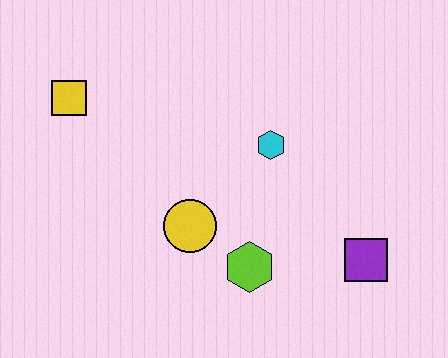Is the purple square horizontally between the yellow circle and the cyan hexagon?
No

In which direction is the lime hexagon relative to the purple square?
The lime hexagon is to the left of the purple square.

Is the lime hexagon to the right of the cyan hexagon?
No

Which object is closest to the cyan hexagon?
The yellow circle is closest to the cyan hexagon.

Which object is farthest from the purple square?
The yellow square is farthest from the purple square.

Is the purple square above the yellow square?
No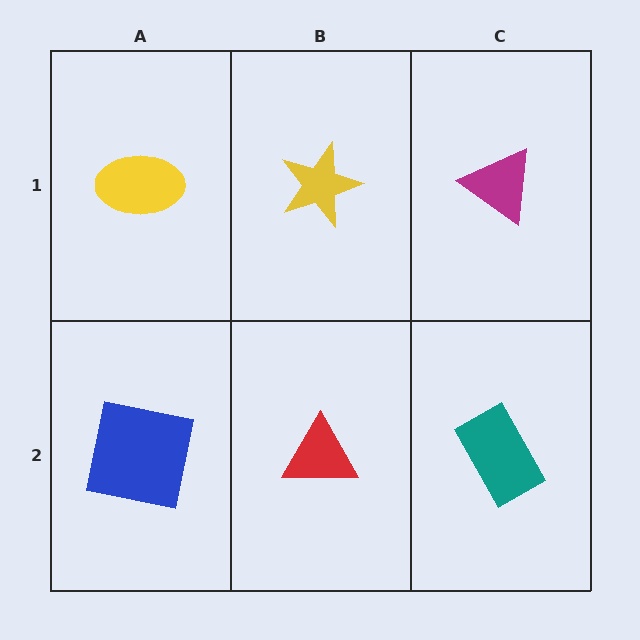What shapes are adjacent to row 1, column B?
A red triangle (row 2, column B), a yellow ellipse (row 1, column A), a magenta triangle (row 1, column C).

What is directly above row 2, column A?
A yellow ellipse.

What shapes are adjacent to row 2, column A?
A yellow ellipse (row 1, column A), a red triangle (row 2, column B).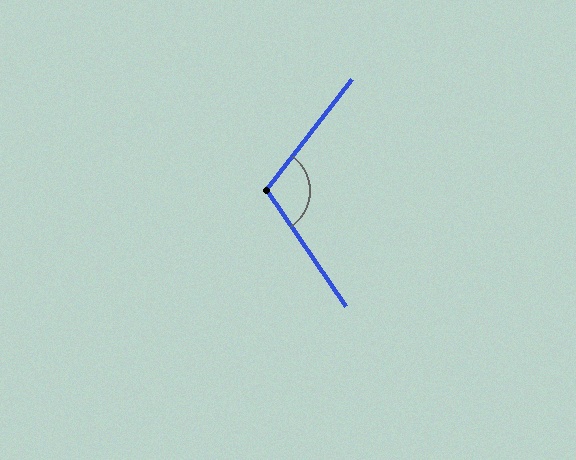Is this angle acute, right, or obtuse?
It is obtuse.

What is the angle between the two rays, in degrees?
Approximately 108 degrees.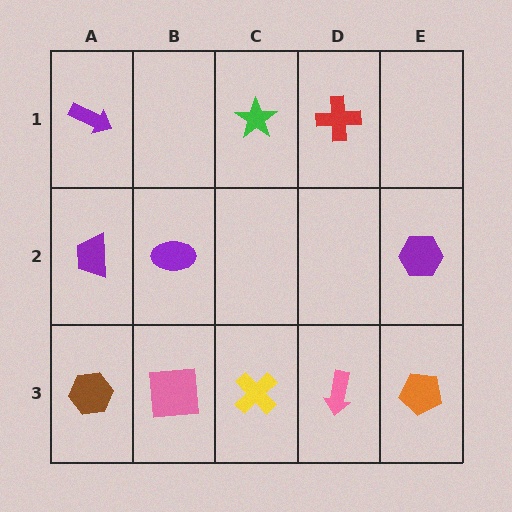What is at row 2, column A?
A purple trapezoid.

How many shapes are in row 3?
5 shapes.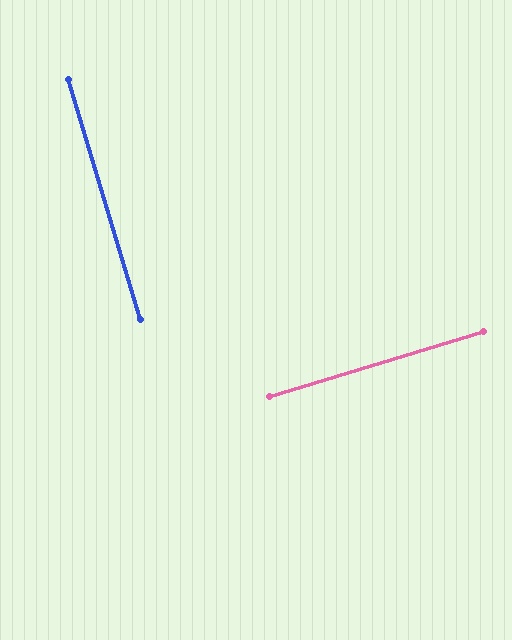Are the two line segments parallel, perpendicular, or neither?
Perpendicular — they meet at approximately 90°.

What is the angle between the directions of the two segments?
Approximately 90 degrees.